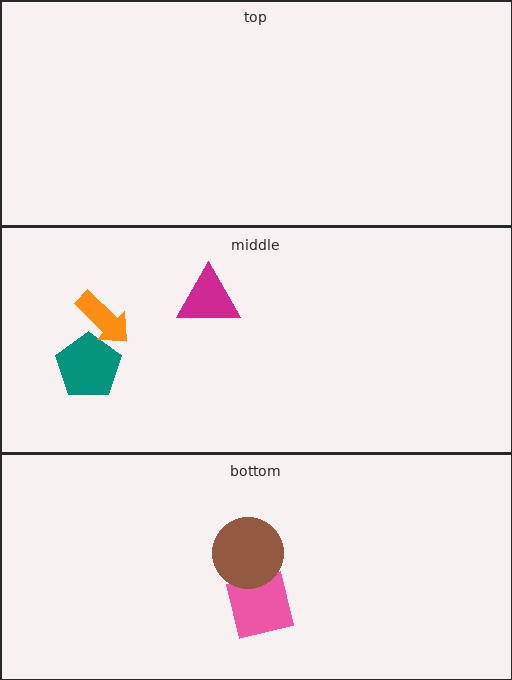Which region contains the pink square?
The bottom region.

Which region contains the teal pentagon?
The middle region.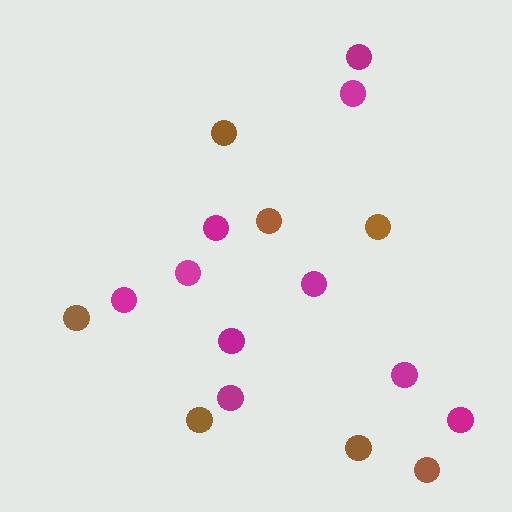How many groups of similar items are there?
There are 2 groups: one group of magenta circles (10) and one group of brown circles (7).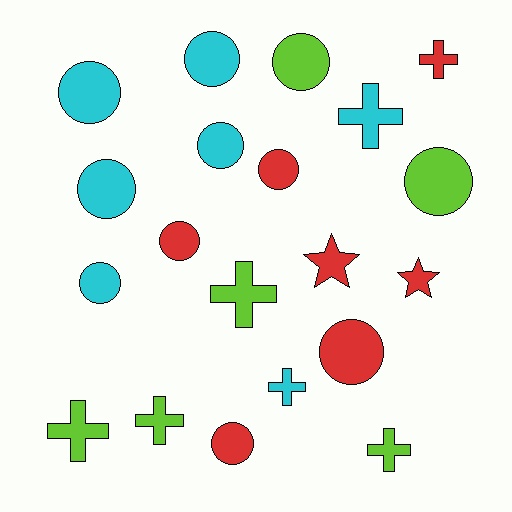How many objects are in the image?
There are 20 objects.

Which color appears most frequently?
Cyan, with 7 objects.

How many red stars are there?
There are 2 red stars.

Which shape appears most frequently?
Circle, with 11 objects.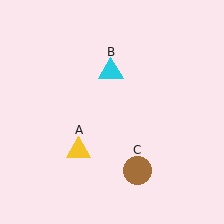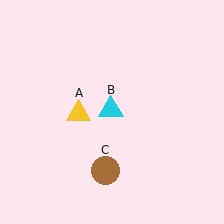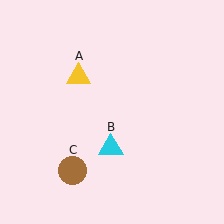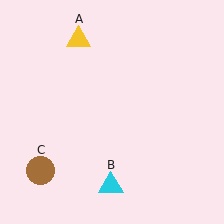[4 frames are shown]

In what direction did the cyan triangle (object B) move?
The cyan triangle (object B) moved down.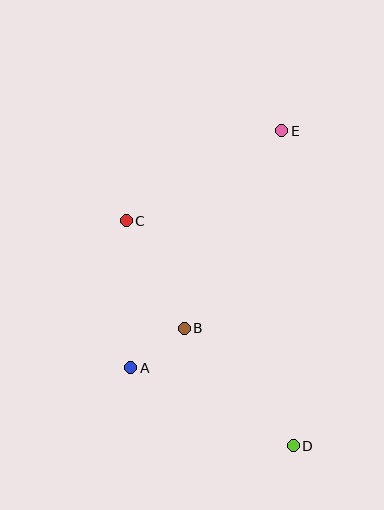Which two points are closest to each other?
Points A and B are closest to each other.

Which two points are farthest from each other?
Points D and E are farthest from each other.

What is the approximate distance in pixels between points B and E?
The distance between B and E is approximately 220 pixels.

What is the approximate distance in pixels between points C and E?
The distance between C and E is approximately 180 pixels.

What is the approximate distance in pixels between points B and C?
The distance between B and C is approximately 122 pixels.